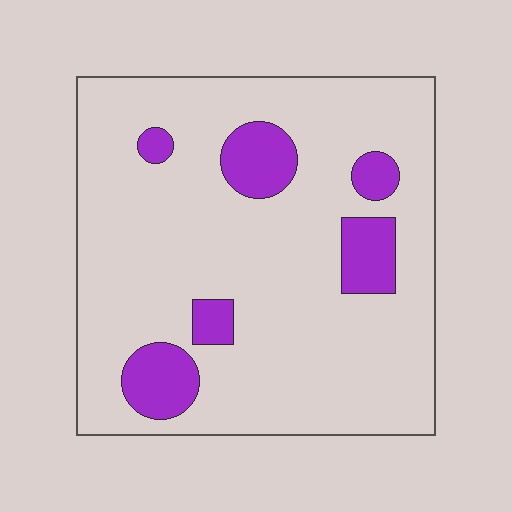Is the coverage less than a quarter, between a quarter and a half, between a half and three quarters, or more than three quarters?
Less than a quarter.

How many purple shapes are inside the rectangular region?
6.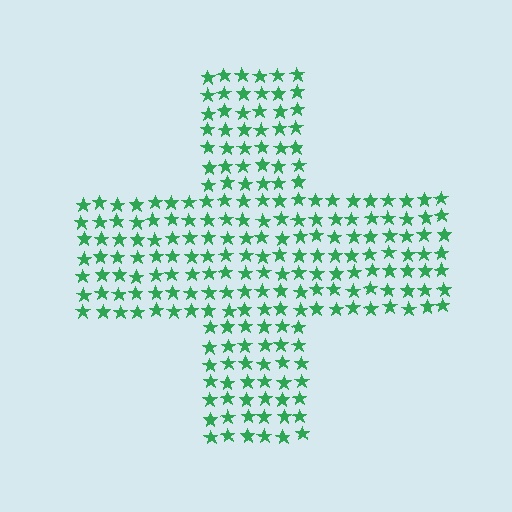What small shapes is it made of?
It is made of small stars.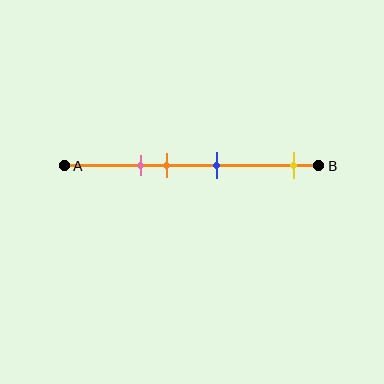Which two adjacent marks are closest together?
The pink and orange marks are the closest adjacent pair.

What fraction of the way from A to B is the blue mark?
The blue mark is approximately 60% (0.6) of the way from A to B.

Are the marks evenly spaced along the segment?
No, the marks are not evenly spaced.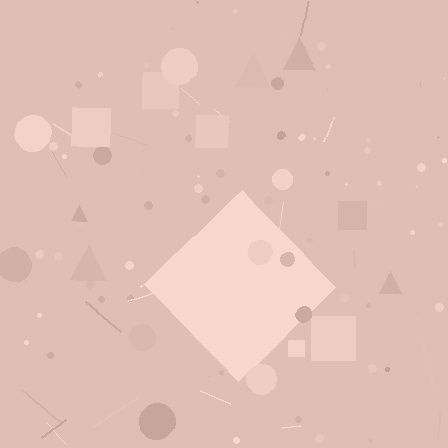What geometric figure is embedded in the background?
A diamond is embedded in the background.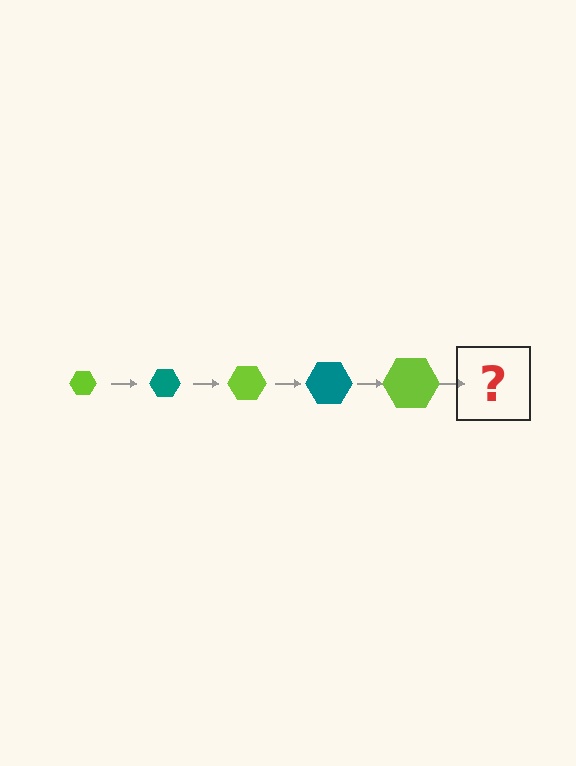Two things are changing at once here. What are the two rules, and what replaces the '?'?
The two rules are that the hexagon grows larger each step and the color cycles through lime and teal. The '?' should be a teal hexagon, larger than the previous one.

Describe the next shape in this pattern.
It should be a teal hexagon, larger than the previous one.